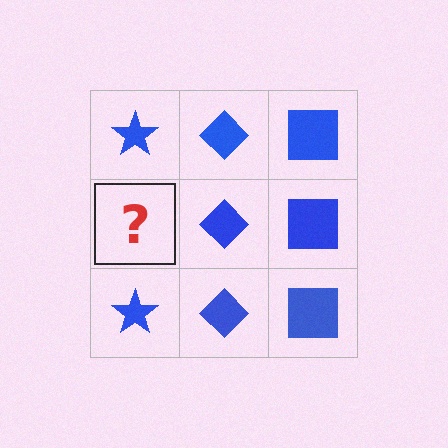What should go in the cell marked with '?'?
The missing cell should contain a blue star.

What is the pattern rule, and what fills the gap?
The rule is that each column has a consistent shape. The gap should be filled with a blue star.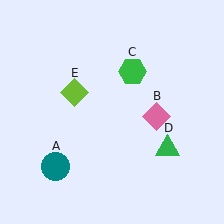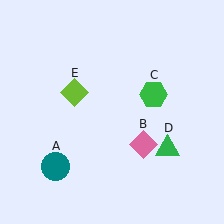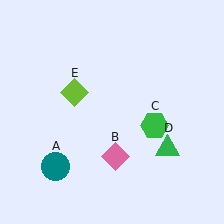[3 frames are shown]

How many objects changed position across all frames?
2 objects changed position: pink diamond (object B), green hexagon (object C).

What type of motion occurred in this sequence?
The pink diamond (object B), green hexagon (object C) rotated clockwise around the center of the scene.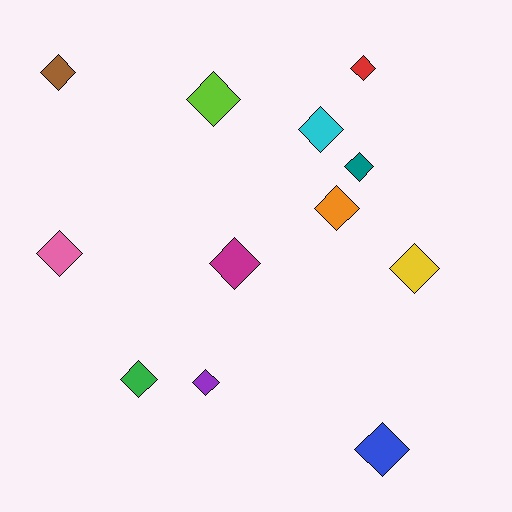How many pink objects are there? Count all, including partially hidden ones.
There is 1 pink object.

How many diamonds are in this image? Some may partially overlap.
There are 12 diamonds.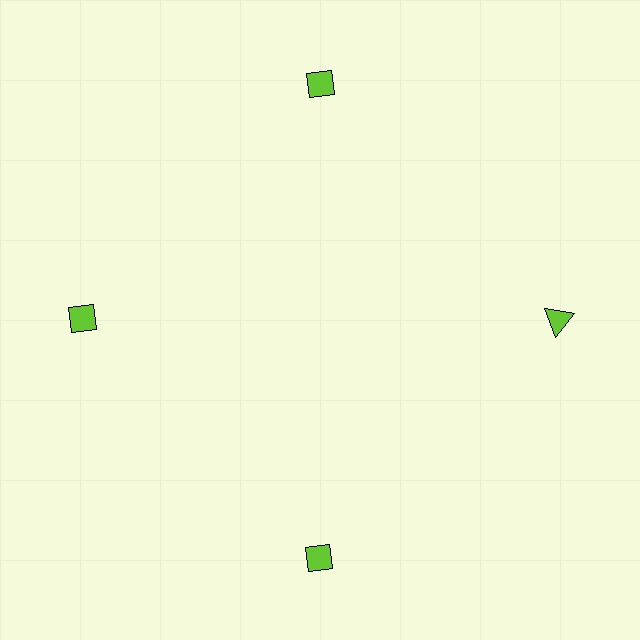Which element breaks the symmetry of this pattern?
The lime triangle at roughly the 3 o'clock position breaks the symmetry. All other shapes are lime diamonds.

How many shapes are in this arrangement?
There are 4 shapes arranged in a ring pattern.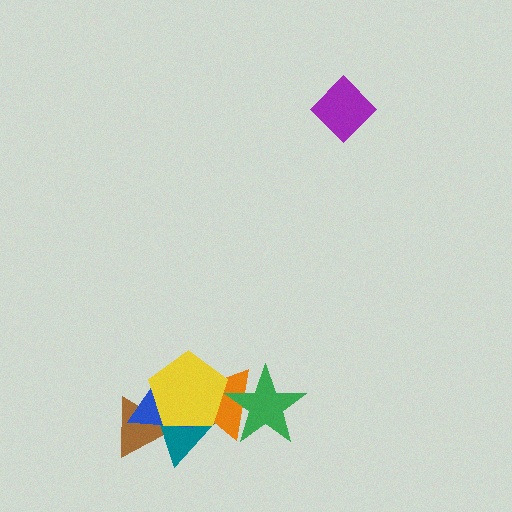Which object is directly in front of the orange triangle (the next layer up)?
The yellow pentagon is directly in front of the orange triangle.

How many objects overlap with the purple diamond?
0 objects overlap with the purple diamond.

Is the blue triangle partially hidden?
Yes, it is partially covered by another shape.